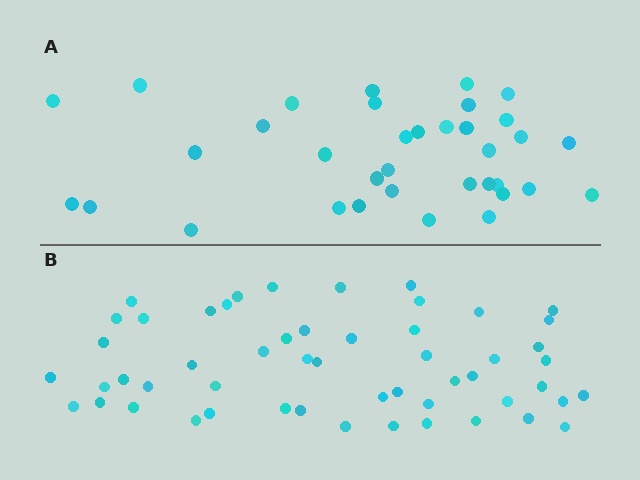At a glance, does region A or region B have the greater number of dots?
Region B (the bottom region) has more dots.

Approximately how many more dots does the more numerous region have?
Region B has approximately 20 more dots than region A.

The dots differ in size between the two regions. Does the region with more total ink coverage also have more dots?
No. Region A has more total ink coverage because its dots are larger, but region B actually contains more individual dots. Total area can be misleading — the number of items is what matters here.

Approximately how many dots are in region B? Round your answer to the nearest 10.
About 50 dots. (The exact count is 53, which rounds to 50.)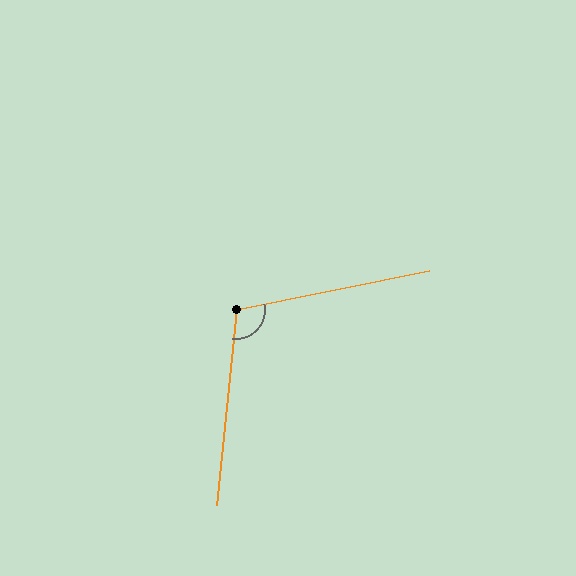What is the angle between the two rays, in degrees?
Approximately 107 degrees.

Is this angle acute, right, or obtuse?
It is obtuse.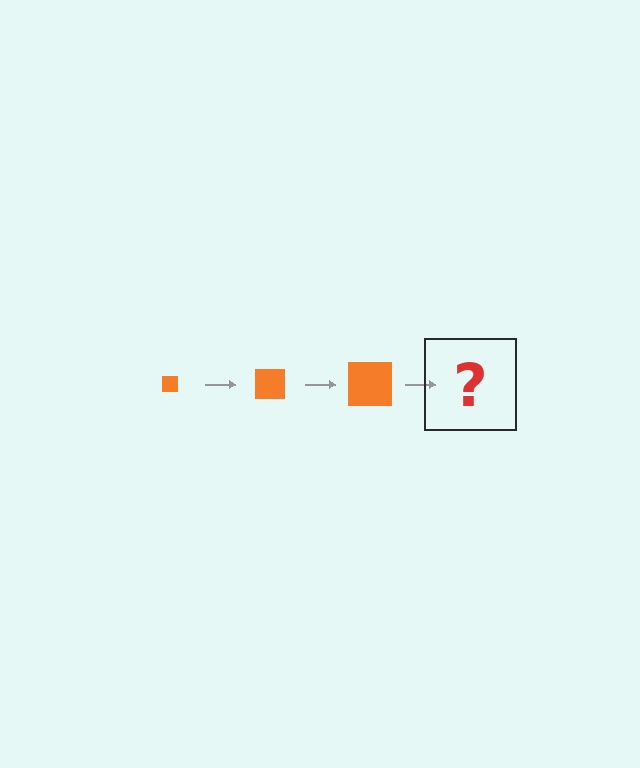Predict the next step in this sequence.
The next step is an orange square, larger than the previous one.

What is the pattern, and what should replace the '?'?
The pattern is that the square gets progressively larger each step. The '?' should be an orange square, larger than the previous one.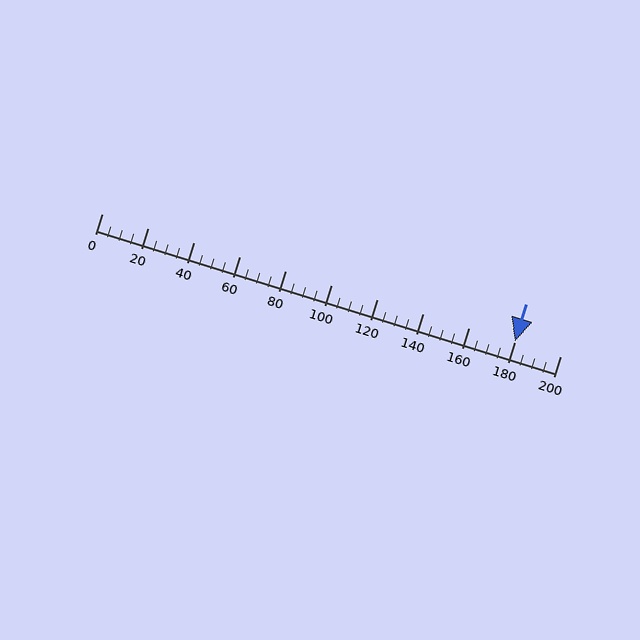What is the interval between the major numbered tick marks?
The major tick marks are spaced 20 units apart.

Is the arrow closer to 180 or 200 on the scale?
The arrow is closer to 180.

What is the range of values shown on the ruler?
The ruler shows values from 0 to 200.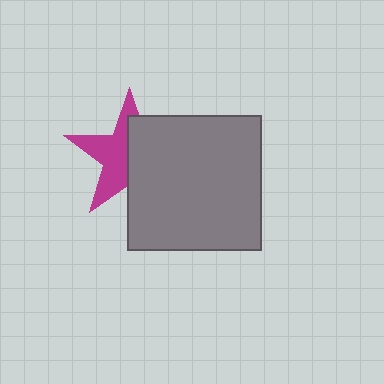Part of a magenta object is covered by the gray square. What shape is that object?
It is a star.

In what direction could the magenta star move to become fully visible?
The magenta star could move left. That would shift it out from behind the gray square entirely.